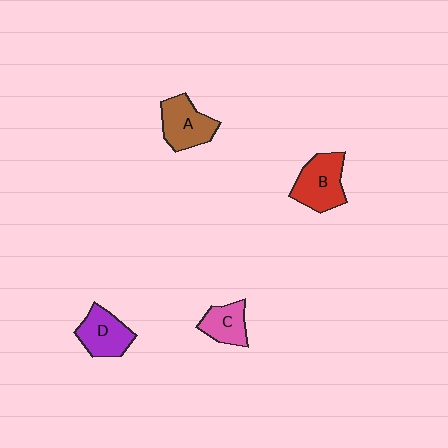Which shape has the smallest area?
Shape C (pink).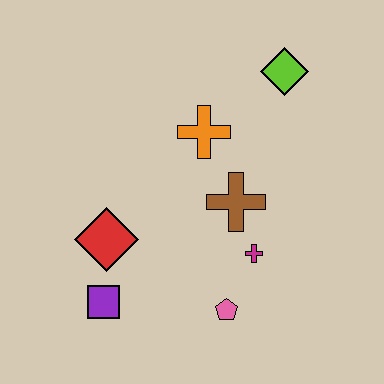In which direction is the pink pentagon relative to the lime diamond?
The pink pentagon is below the lime diamond.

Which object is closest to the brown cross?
The magenta cross is closest to the brown cross.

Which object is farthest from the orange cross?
The purple square is farthest from the orange cross.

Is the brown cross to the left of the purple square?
No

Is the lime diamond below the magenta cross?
No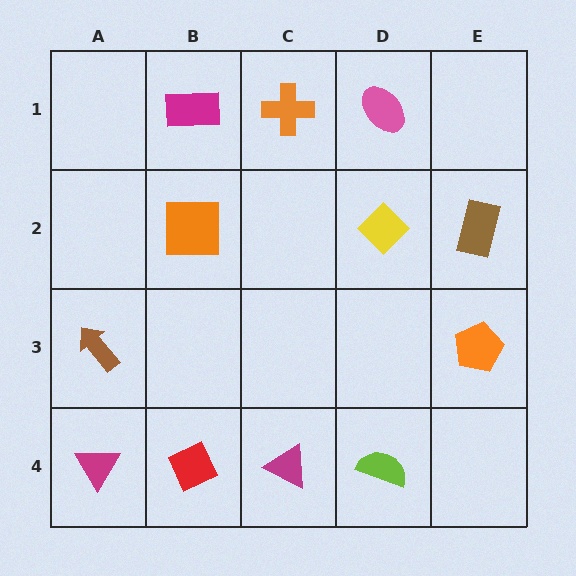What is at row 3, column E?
An orange pentagon.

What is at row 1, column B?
A magenta rectangle.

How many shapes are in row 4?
4 shapes.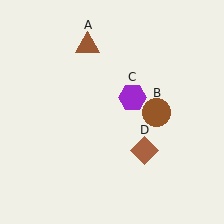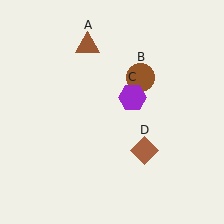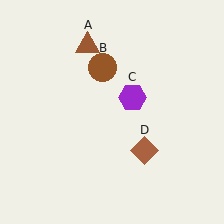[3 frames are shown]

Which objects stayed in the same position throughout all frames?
Brown triangle (object A) and purple hexagon (object C) and brown diamond (object D) remained stationary.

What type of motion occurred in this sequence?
The brown circle (object B) rotated counterclockwise around the center of the scene.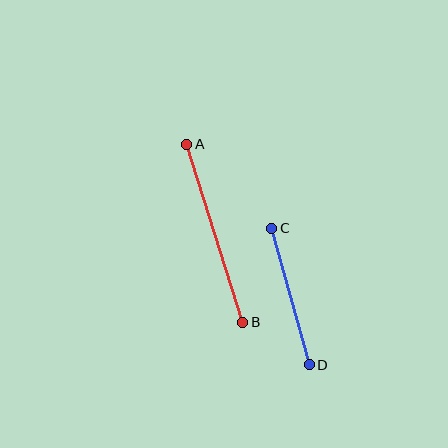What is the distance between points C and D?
The distance is approximately 141 pixels.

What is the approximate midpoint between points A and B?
The midpoint is at approximately (215, 233) pixels.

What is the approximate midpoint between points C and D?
The midpoint is at approximately (291, 296) pixels.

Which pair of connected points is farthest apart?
Points A and B are farthest apart.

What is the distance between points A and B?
The distance is approximately 187 pixels.